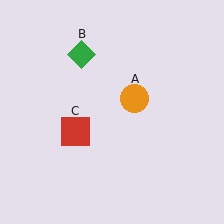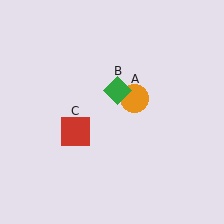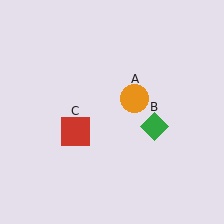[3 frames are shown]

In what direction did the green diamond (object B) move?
The green diamond (object B) moved down and to the right.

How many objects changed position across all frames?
1 object changed position: green diamond (object B).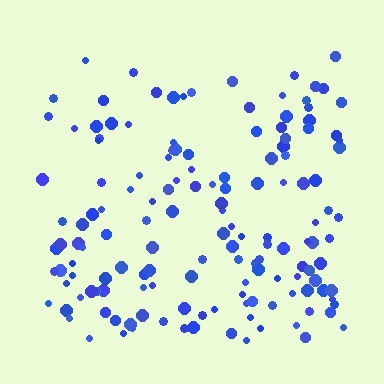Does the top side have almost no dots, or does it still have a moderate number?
Still a moderate number, just noticeably fewer than the bottom.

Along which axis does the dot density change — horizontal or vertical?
Vertical.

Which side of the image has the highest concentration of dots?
The bottom.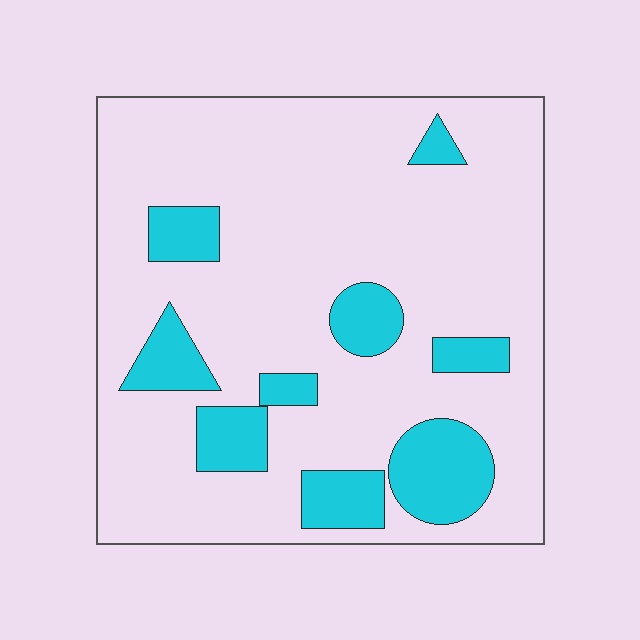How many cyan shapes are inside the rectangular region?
9.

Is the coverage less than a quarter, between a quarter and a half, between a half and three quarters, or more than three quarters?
Less than a quarter.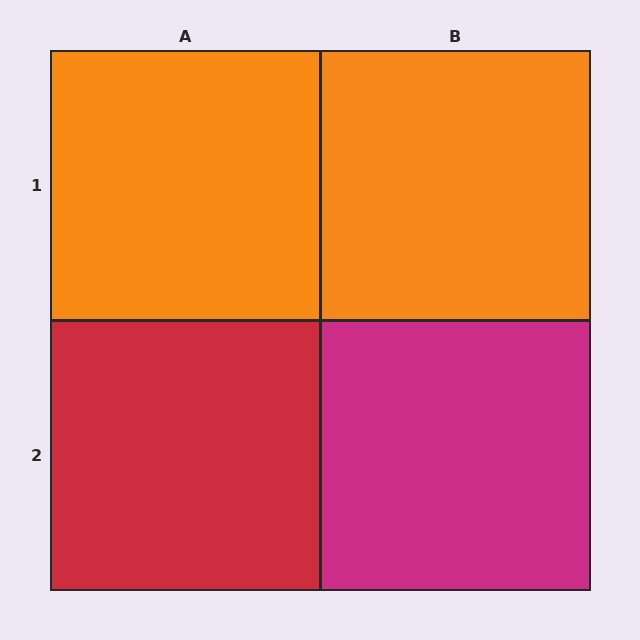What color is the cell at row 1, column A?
Orange.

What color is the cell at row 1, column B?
Orange.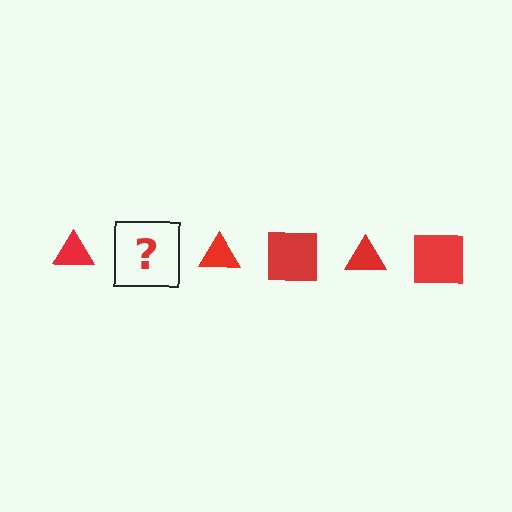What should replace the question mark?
The question mark should be replaced with a red square.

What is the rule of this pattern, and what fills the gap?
The rule is that the pattern cycles through triangle, square shapes in red. The gap should be filled with a red square.